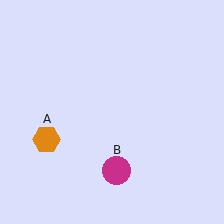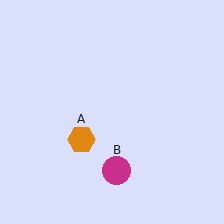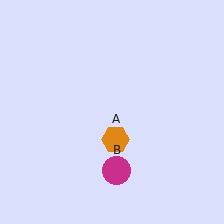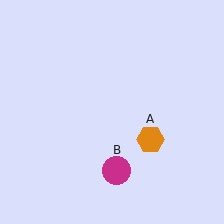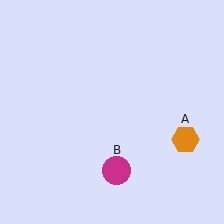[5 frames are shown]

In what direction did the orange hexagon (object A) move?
The orange hexagon (object A) moved right.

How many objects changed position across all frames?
1 object changed position: orange hexagon (object A).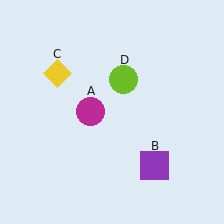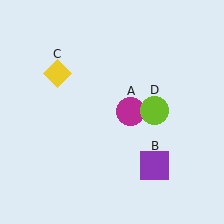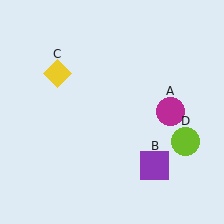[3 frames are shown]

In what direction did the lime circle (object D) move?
The lime circle (object D) moved down and to the right.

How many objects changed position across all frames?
2 objects changed position: magenta circle (object A), lime circle (object D).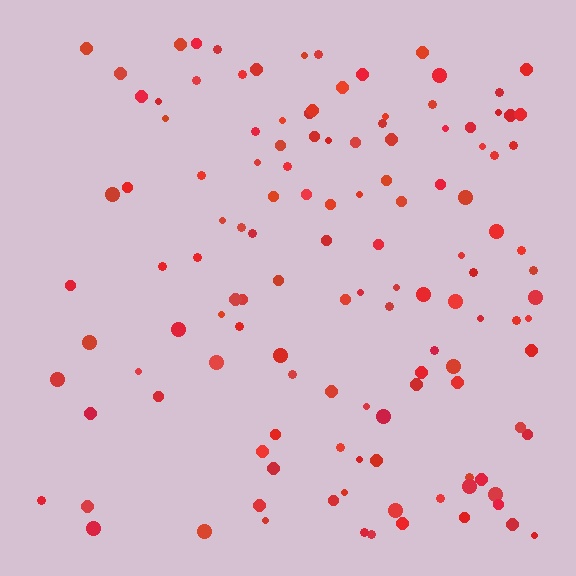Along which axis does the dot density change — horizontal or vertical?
Horizontal.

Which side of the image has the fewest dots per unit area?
The left.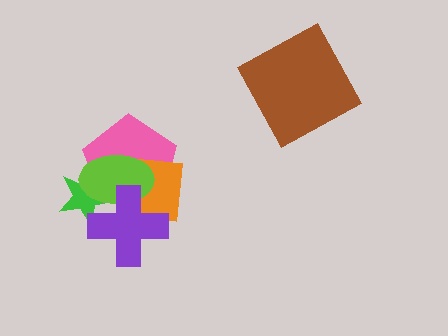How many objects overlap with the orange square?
3 objects overlap with the orange square.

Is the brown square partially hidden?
No, no other shape covers it.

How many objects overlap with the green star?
3 objects overlap with the green star.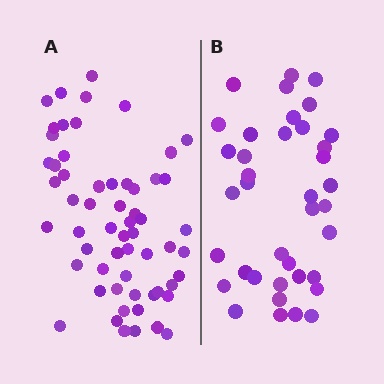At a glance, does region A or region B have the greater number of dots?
Region A (the left region) has more dots.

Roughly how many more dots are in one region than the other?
Region A has approximately 20 more dots than region B.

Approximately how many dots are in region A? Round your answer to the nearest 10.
About 60 dots. (The exact count is 59, which rounds to 60.)